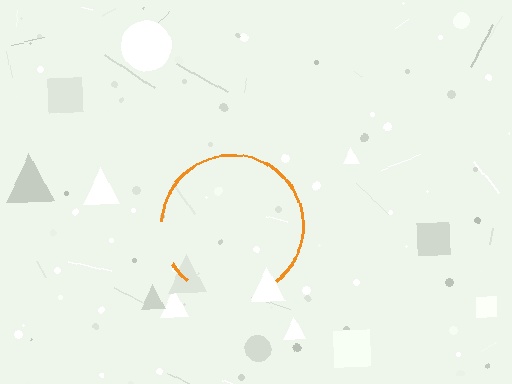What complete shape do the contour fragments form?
The contour fragments form a circle.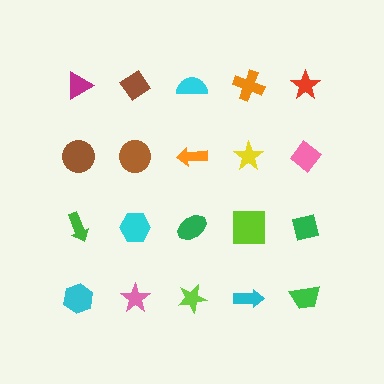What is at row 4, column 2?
A pink star.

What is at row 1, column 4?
An orange cross.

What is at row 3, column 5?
A green square.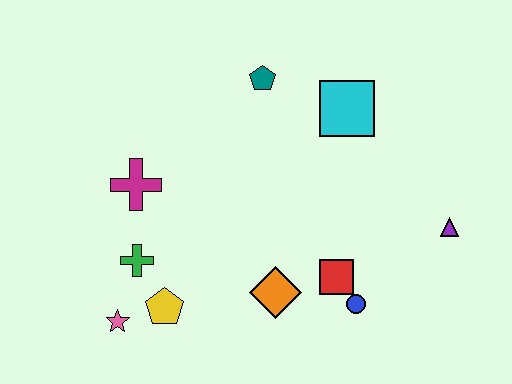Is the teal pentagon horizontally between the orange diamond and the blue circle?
No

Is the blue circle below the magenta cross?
Yes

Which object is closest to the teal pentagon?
The cyan square is closest to the teal pentagon.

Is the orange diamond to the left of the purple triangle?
Yes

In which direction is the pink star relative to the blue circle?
The pink star is to the left of the blue circle.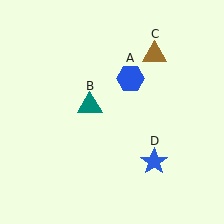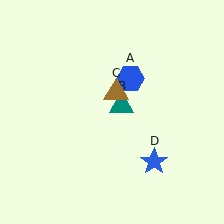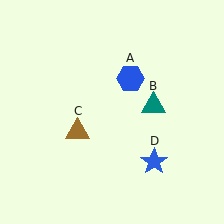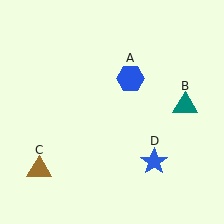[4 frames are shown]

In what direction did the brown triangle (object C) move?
The brown triangle (object C) moved down and to the left.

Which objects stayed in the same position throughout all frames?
Blue hexagon (object A) and blue star (object D) remained stationary.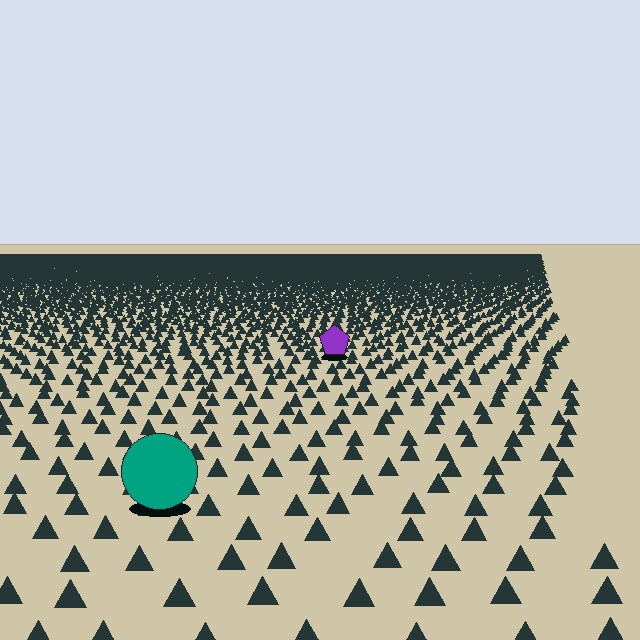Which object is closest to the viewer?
The teal circle is closest. The texture marks near it are larger and more spread out.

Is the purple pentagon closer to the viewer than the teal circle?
No. The teal circle is closer — you can tell from the texture gradient: the ground texture is coarser near it.